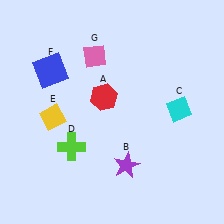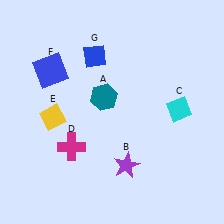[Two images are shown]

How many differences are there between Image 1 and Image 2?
There are 3 differences between the two images.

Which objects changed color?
A changed from red to teal. D changed from lime to magenta. G changed from pink to blue.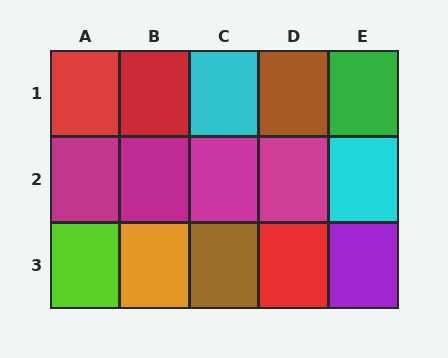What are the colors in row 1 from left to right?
Red, red, cyan, brown, green.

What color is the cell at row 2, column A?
Magenta.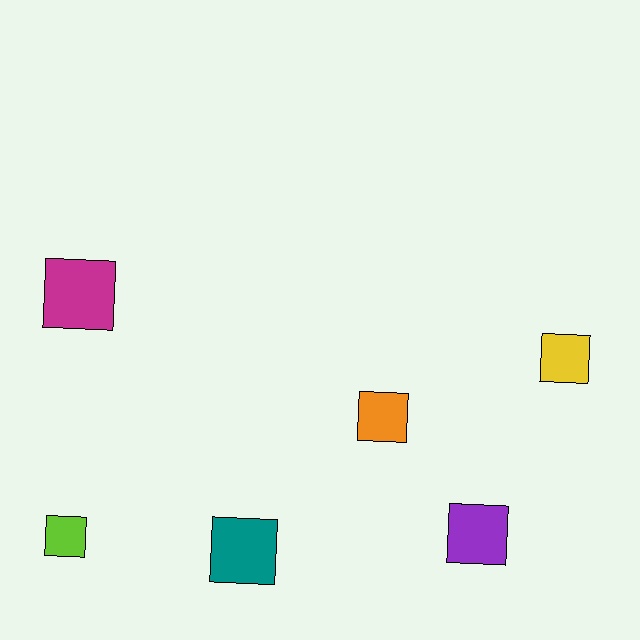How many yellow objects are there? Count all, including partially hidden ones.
There is 1 yellow object.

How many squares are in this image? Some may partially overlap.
There are 6 squares.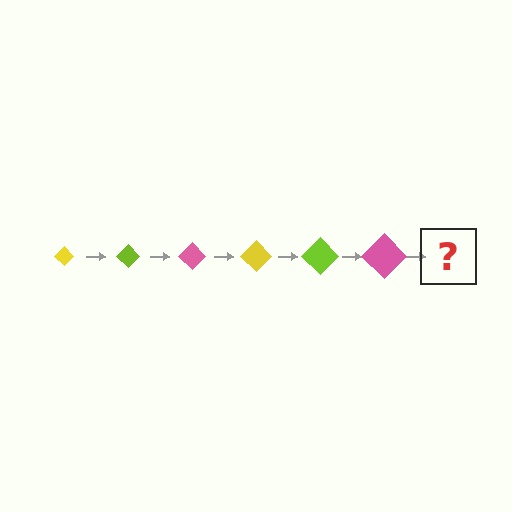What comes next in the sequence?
The next element should be a yellow diamond, larger than the previous one.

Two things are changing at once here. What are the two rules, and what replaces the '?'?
The two rules are that the diamond grows larger each step and the color cycles through yellow, lime, and pink. The '?' should be a yellow diamond, larger than the previous one.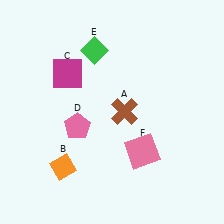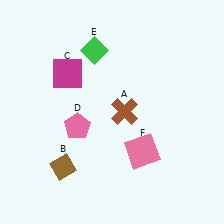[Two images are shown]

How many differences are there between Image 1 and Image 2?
There is 1 difference between the two images.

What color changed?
The diamond (B) changed from orange in Image 1 to brown in Image 2.